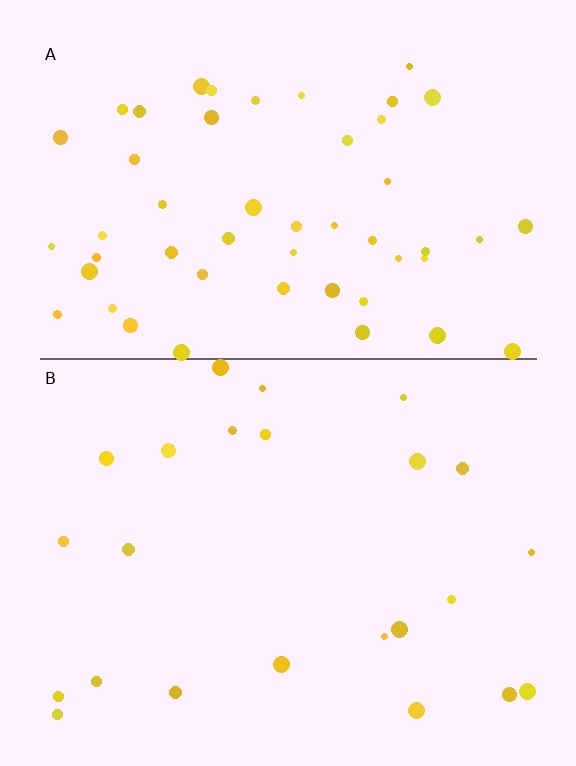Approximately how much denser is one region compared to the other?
Approximately 2.2× — region A over region B.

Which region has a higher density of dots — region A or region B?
A (the top).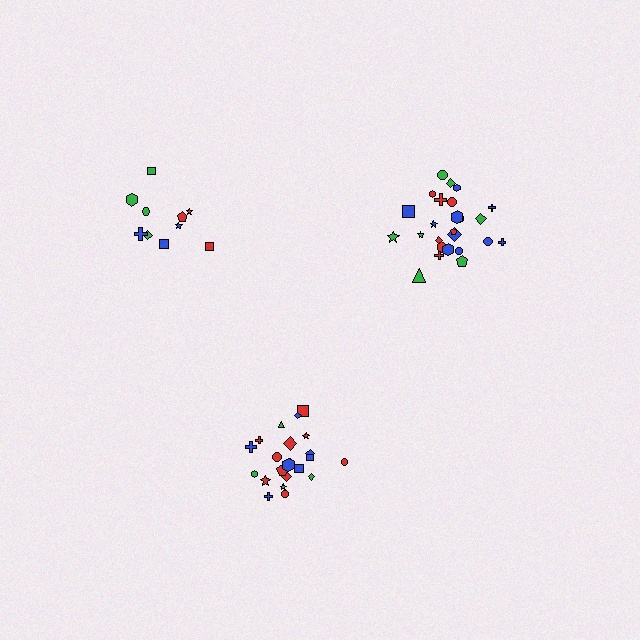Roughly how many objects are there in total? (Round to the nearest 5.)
Roughly 55 objects in total.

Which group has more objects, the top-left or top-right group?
The top-right group.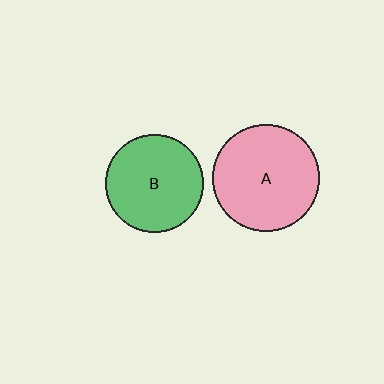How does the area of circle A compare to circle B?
Approximately 1.2 times.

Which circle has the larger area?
Circle A (pink).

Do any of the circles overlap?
No, none of the circles overlap.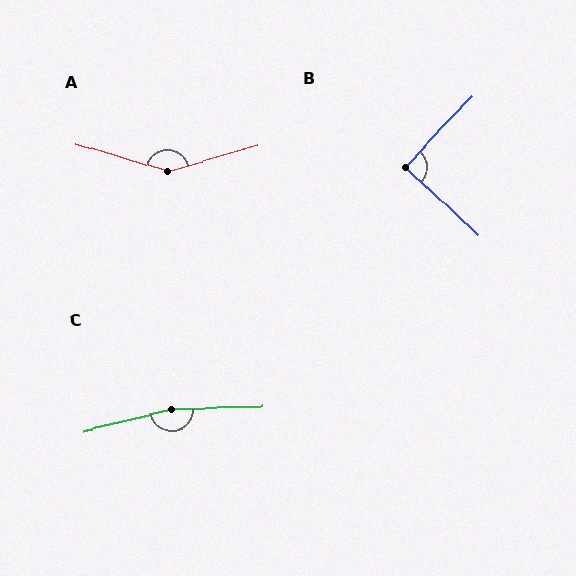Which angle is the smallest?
B, at approximately 90 degrees.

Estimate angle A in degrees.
Approximately 147 degrees.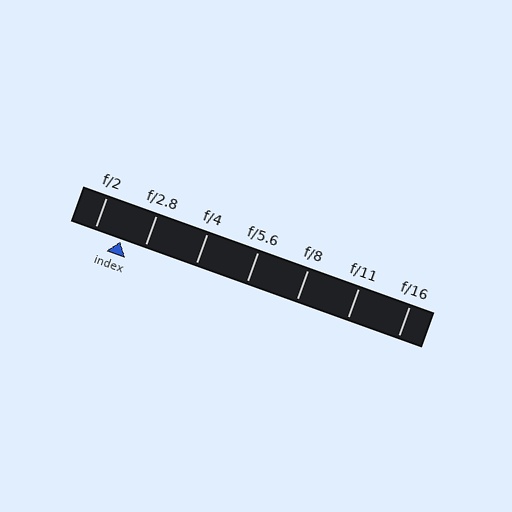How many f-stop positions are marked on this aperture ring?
There are 7 f-stop positions marked.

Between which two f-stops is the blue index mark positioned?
The index mark is between f/2 and f/2.8.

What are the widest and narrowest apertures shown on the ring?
The widest aperture shown is f/2 and the narrowest is f/16.